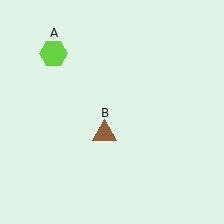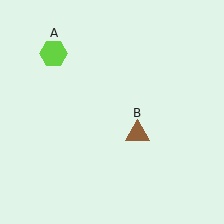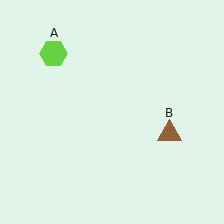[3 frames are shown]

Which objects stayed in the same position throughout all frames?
Lime hexagon (object A) remained stationary.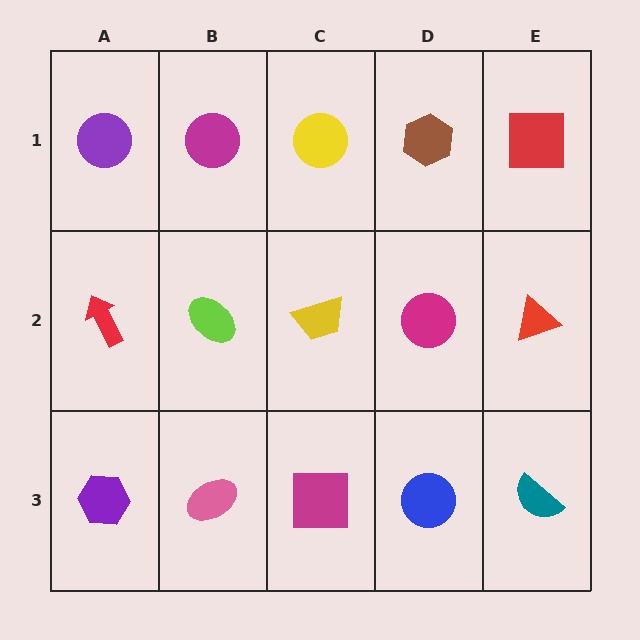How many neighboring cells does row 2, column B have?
4.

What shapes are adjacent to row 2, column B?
A magenta circle (row 1, column B), a pink ellipse (row 3, column B), a red arrow (row 2, column A), a yellow trapezoid (row 2, column C).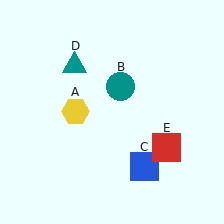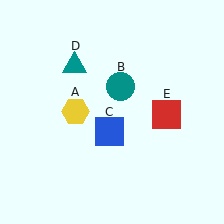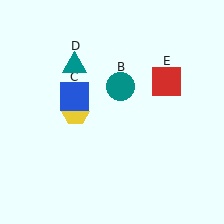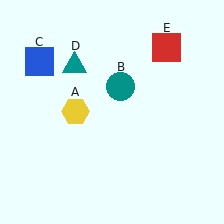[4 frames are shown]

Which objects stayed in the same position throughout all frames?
Yellow hexagon (object A) and teal circle (object B) and teal triangle (object D) remained stationary.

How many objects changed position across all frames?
2 objects changed position: blue square (object C), red square (object E).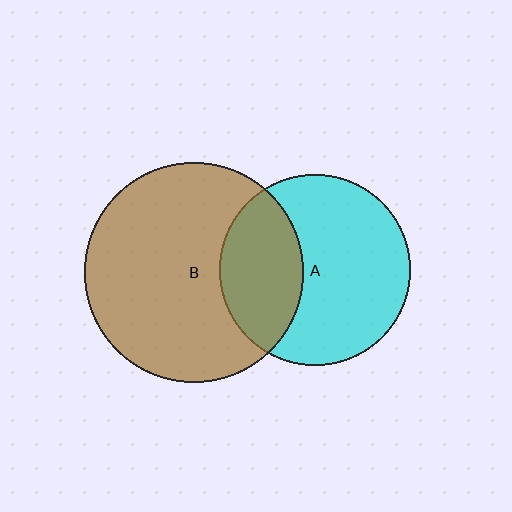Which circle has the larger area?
Circle B (brown).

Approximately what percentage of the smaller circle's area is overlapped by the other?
Approximately 35%.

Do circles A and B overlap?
Yes.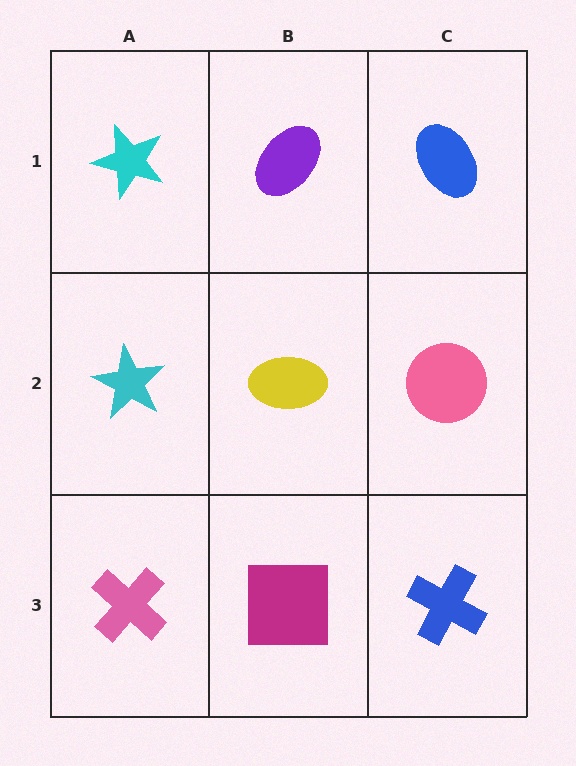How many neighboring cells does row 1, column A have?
2.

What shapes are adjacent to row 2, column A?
A cyan star (row 1, column A), a pink cross (row 3, column A), a yellow ellipse (row 2, column B).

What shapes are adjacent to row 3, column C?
A pink circle (row 2, column C), a magenta square (row 3, column B).